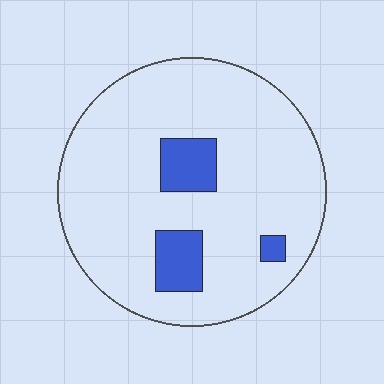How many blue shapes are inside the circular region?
3.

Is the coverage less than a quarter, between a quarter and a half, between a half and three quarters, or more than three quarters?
Less than a quarter.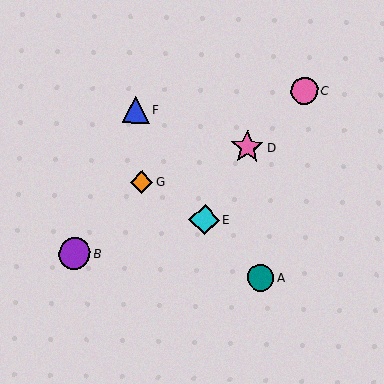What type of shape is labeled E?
Shape E is a cyan diamond.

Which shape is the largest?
The pink star (labeled D) is the largest.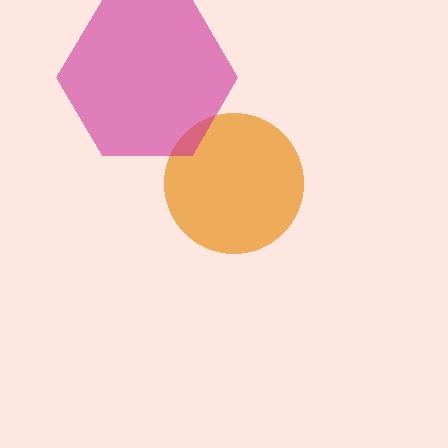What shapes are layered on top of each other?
The layered shapes are: an orange circle, a magenta hexagon.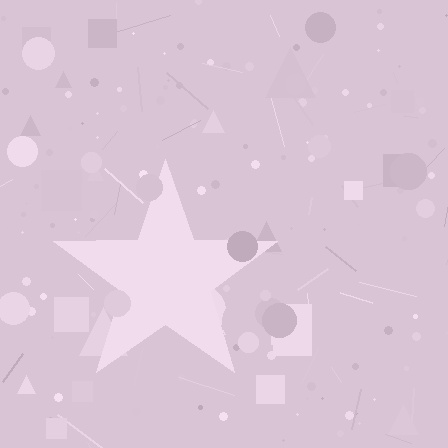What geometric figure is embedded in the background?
A star is embedded in the background.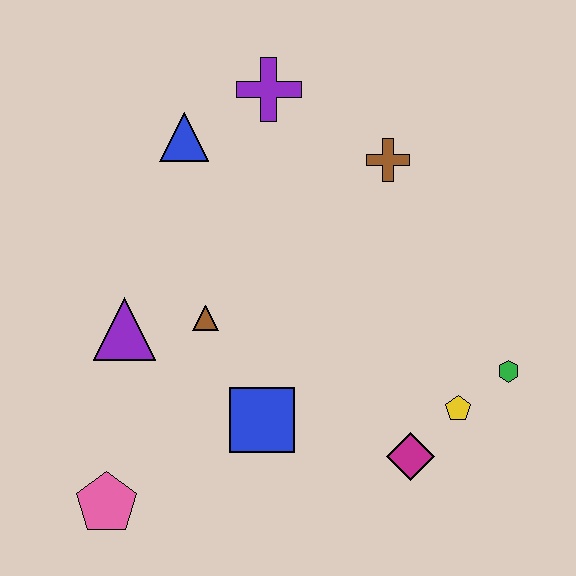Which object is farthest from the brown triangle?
The green hexagon is farthest from the brown triangle.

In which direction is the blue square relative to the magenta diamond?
The blue square is to the left of the magenta diamond.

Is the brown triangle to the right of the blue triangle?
Yes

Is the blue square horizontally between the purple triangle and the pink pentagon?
No